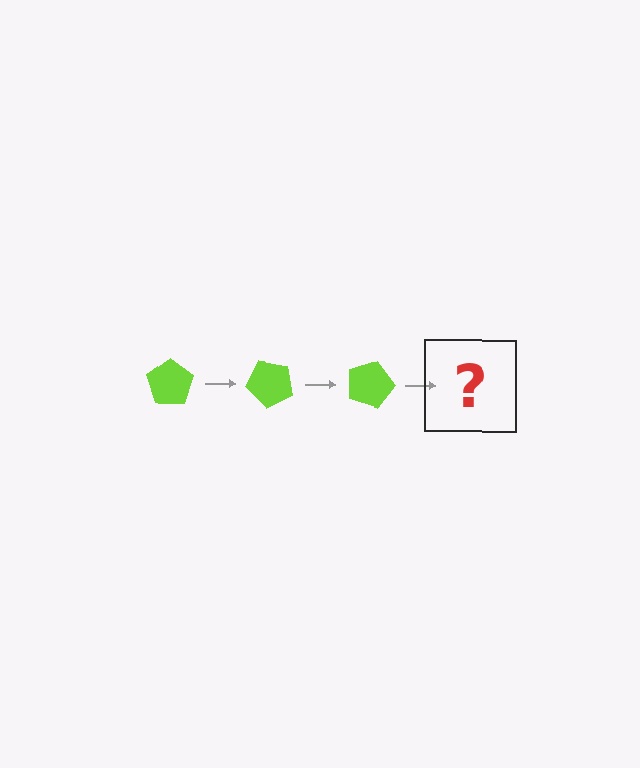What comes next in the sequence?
The next element should be a lime pentagon rotated 135 degrees.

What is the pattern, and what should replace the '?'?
The pattern is that the pentagon rotates 45 degrees each step. The '?' should be a lime pentagon rotated 135 degrees.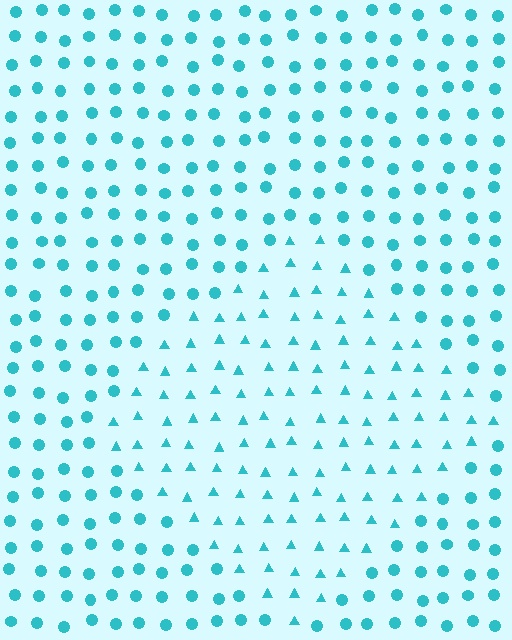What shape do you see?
I see a diamond.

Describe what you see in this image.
The image is filled with small cyan elements arranged in a uniform grid. A diamond-shaped region contains triangles, while the surrounding area contains circles. The boundary is defined purely by the change in element shape.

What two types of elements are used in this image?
The image uses triangles inside the diamond region and circles outside it.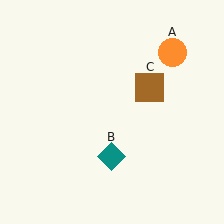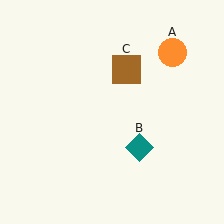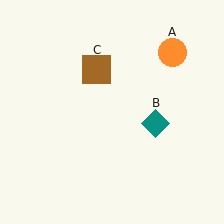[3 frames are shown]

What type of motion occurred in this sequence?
The teal diamond (object B), brown square (object C) rotated counterclockwise around the center of the scene.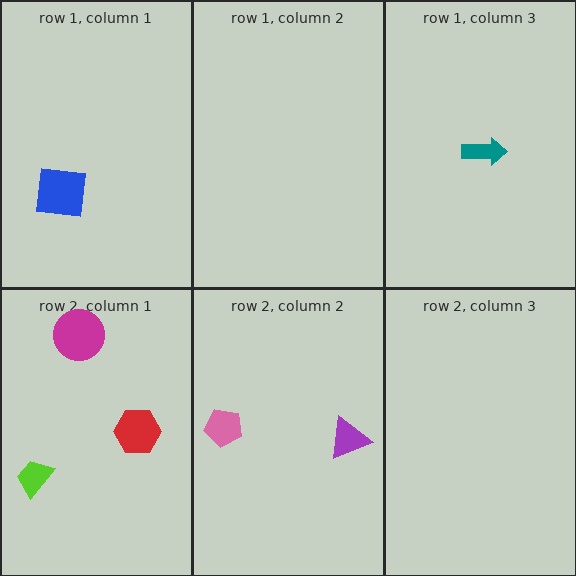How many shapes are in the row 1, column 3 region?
1.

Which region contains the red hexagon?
The row 2, column 1 region.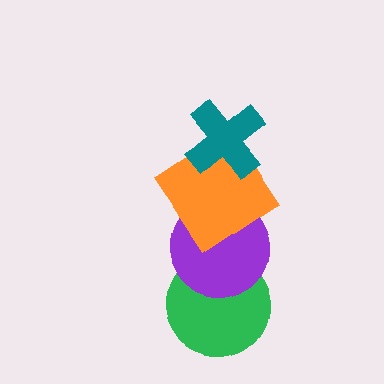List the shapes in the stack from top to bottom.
From top to bottom: the teal cross, the orange diamond, the purple circle, the green circle.